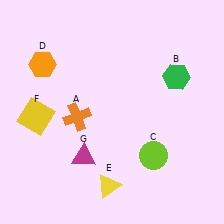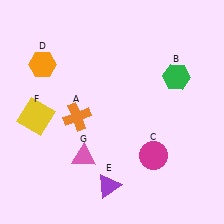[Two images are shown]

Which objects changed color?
C changed from lime to magenta. E changed from yellow to purple. G changed from magenta to pink.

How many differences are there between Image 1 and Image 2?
There are 3 differences between the two images.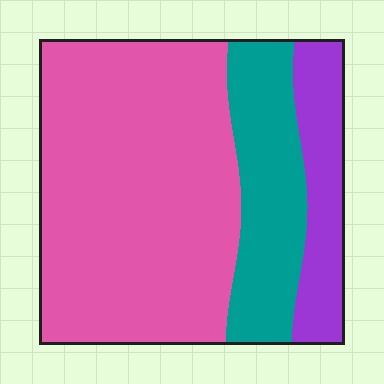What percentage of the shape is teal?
Teal takes up about one fifth (1/5) of the shape.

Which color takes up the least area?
Purple, at roughly 15%.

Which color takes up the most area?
Pink, at roughly 65%.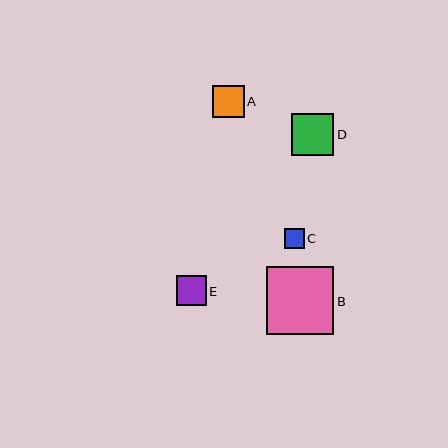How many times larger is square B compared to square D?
Square B is approximately 1.6 times the size of square D.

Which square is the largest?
Square B is the largest with a size of approximately 67 pixels.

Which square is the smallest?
Square C is the smallest with a size of approximately 20 pixels.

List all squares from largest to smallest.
From largest to smallest: B, D, A, E, C.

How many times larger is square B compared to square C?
Square B is approximately 3.4 times the size of square C.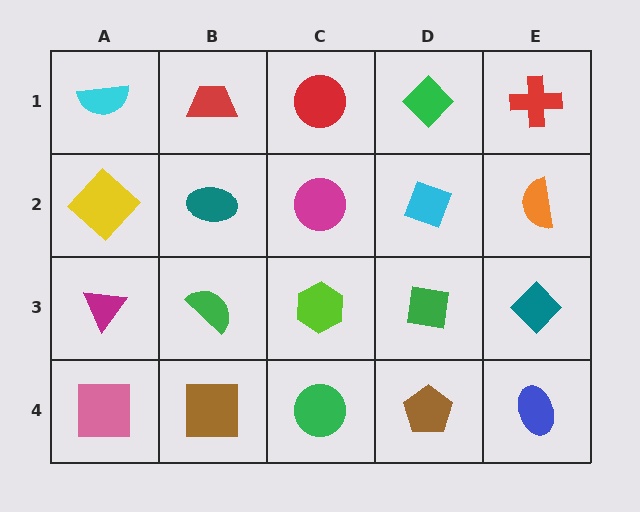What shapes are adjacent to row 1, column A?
A yellow diamond (row 2, column A), a red trapezoid (row 1, column B).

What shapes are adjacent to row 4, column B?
A green semicircle (row 3, column B), a pink square (row 4, column A), a green circle (row 4, column C).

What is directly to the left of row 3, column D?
A lime hexagon.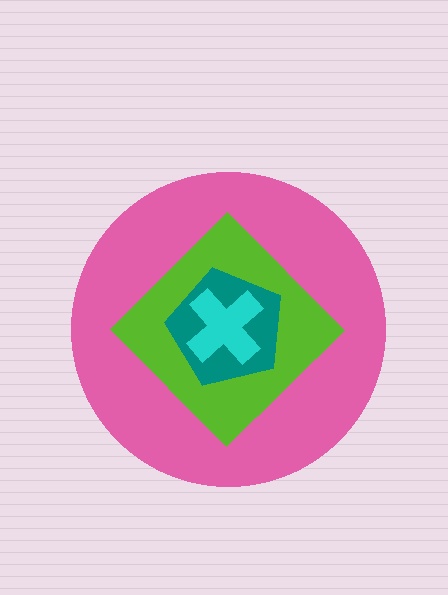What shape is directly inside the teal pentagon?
The cyan cross.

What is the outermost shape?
The pink circle.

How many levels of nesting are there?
4.